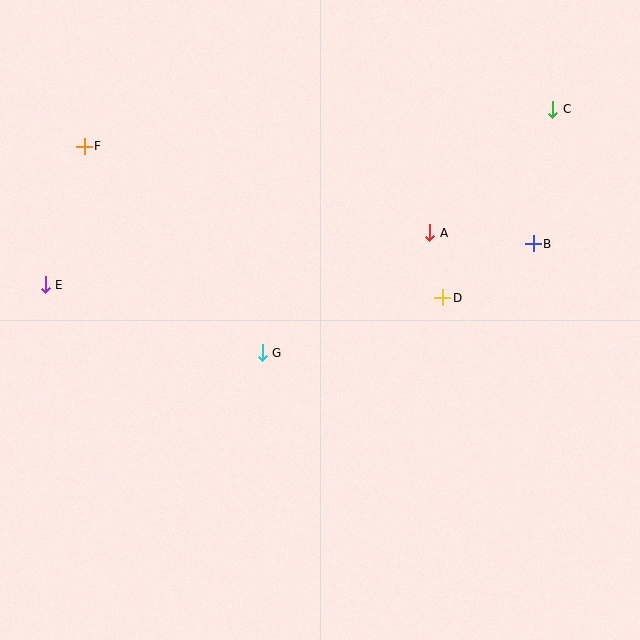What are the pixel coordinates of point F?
Point F is at (84, 146).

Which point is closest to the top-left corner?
Point F is closest to the top-left corner.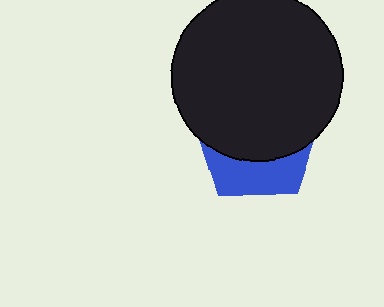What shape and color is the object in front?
The object in front is a black circle.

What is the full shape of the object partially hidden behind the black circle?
The partially hidden object is a blue pentagon.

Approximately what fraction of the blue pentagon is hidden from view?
Roughly 67% of the blue pentagon is hidden behind the black circle.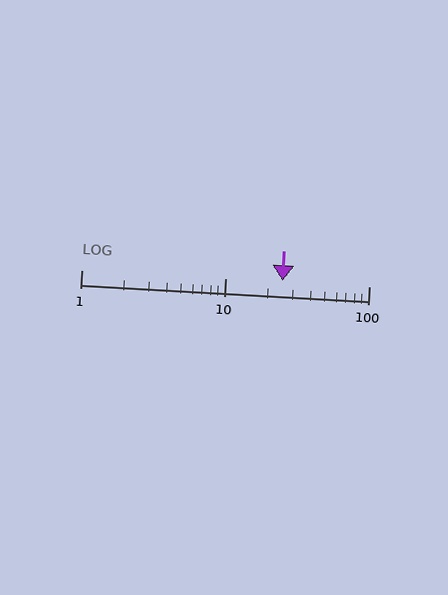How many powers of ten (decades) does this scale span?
The scale spans 2 decades, from 1 to 100.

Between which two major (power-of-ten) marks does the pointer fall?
The pointer is between 10 and 100.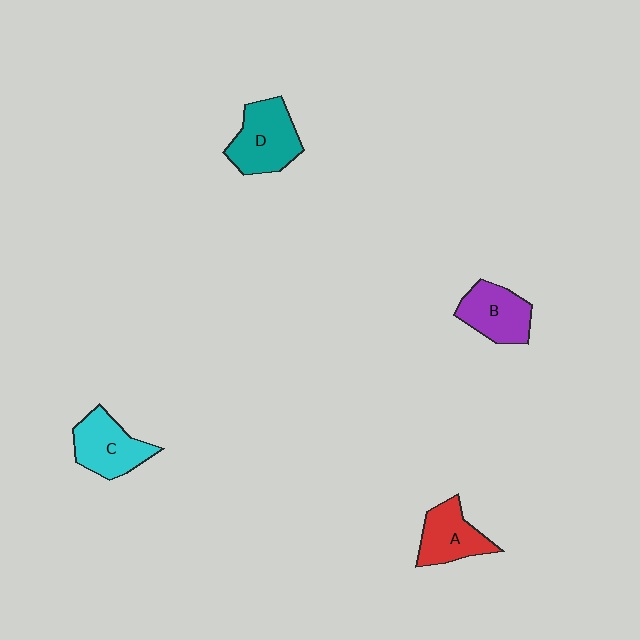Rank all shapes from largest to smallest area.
From largest to smallest: D (teal), C (cyan), B (purple), A (red).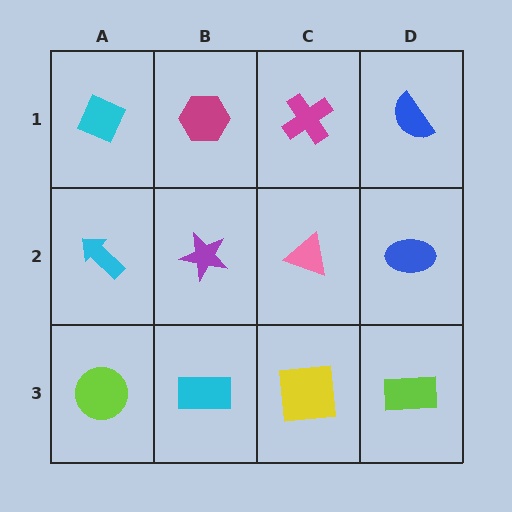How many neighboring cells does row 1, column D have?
2.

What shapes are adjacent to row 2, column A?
A cyan diamond (row 1, column A), a lime circle (row 3, column A), a purple star (row 2, column B).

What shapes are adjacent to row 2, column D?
A blue semicircle (row 1, column D), a lime rectangle (row 3, column D), a pink triangle (row 2, column C).